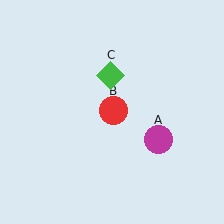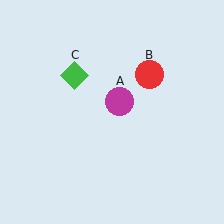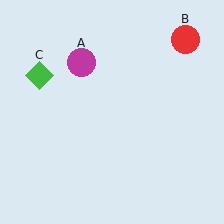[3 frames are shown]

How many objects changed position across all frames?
3 objects changed position: magenta circle (object A), red circle (object B), green diamond (object C).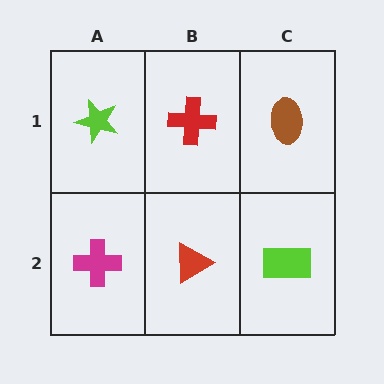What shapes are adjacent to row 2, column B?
A red cross (row 1, column B), a magenta cross (row 2, column A), a lime rectangle (row 2, column C).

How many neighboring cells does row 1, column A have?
2.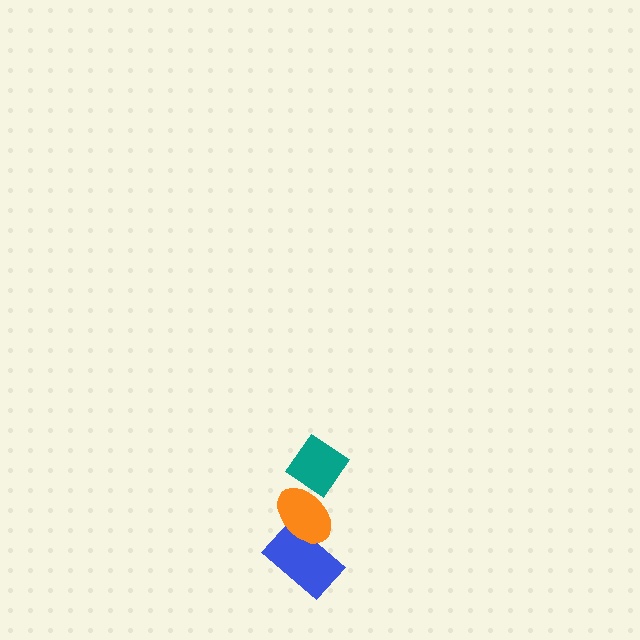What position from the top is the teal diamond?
The teal diamond is 1st from the top.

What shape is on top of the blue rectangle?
The orange ellipse is on top of the blue rectangle.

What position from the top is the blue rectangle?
The blue rectangle is 3rd from the top.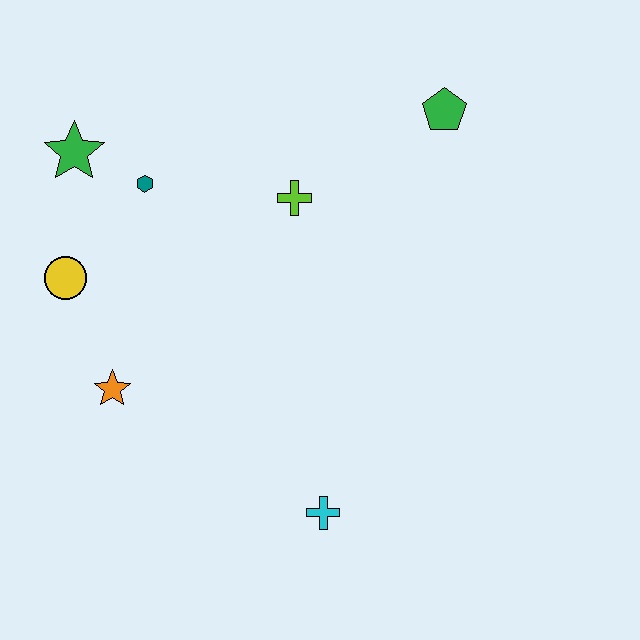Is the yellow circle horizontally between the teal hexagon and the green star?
No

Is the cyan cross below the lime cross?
Yes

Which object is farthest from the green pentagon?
The orange star is farthest from the green pentagon.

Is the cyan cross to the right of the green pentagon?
No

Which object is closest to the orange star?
The yellow circle is closest to the orange star.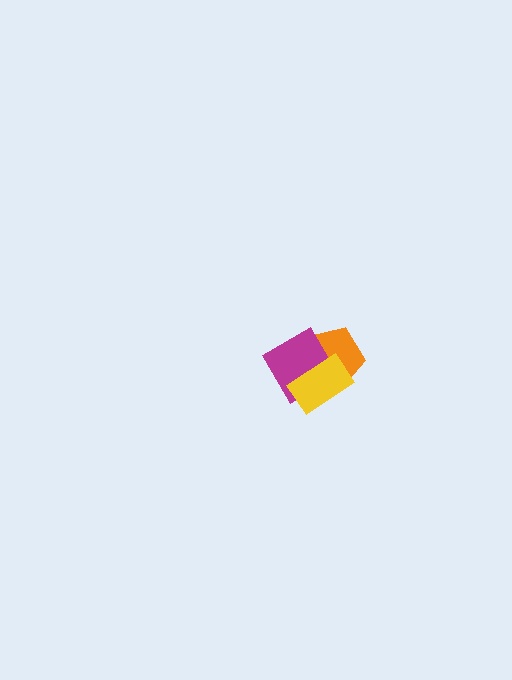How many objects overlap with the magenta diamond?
2 objects overlap with the magenta diamond.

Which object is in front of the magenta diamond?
The yellow rectangle is in front of the magenta diamond.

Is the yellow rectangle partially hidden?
No, no other shape covers it.